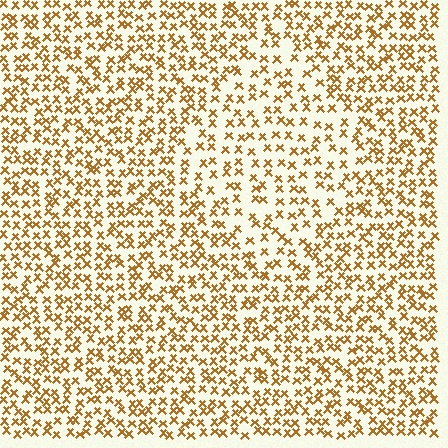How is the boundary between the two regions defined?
The boundary is defined by a change in element density (approximately 1.5x ratio). All elements are the same color, size, and shape.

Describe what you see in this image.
The image contains small brown elements arranged at two different densities. A diamond-shaped region is visible where the elements are less densely packed than the surrounding area.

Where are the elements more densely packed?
The elements are more densely packed outside the diamond boundary.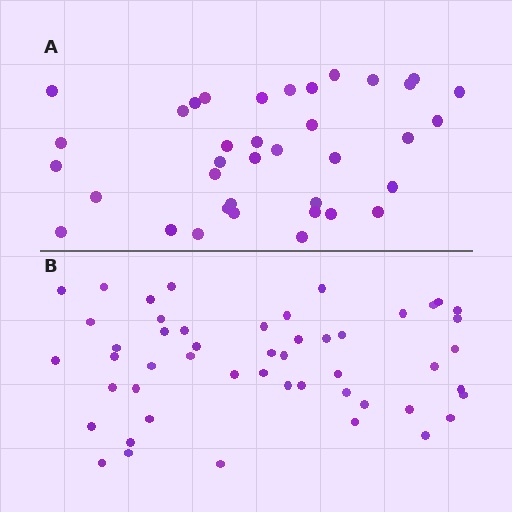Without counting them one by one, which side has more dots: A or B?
Region B (the bottom region) has more dots.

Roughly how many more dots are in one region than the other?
Region B has approximately 15 more dots than region A.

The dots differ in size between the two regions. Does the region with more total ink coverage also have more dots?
No. Region A has more total ink coverage because its dots are larger, but region B actually contains more individual dots. Total area can be misleading — the number of items is what matters here.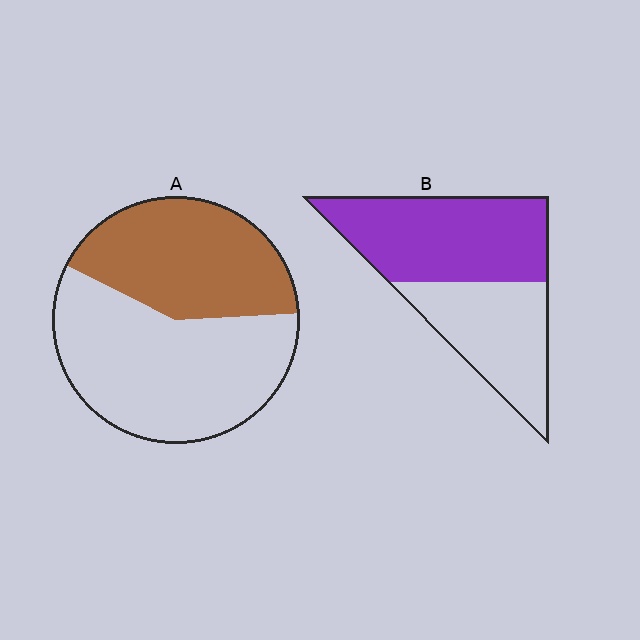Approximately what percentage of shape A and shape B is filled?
A is approximately 40% and B is approximately 55%.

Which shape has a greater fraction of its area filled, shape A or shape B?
Shape B.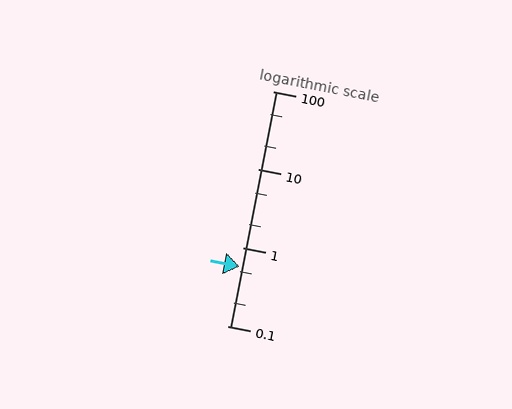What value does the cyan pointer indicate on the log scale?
The pointer indicates approximately 0.58.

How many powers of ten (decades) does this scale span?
The scale spans 3 decades, from 0.1 to 100.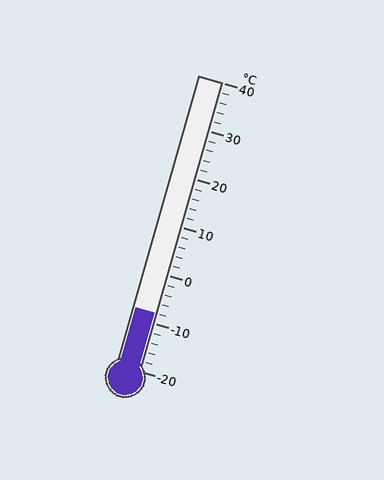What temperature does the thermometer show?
The thermometer shows approximately -8°C.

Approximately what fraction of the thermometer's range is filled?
The thermometer is filled to approximately 20% of its range.